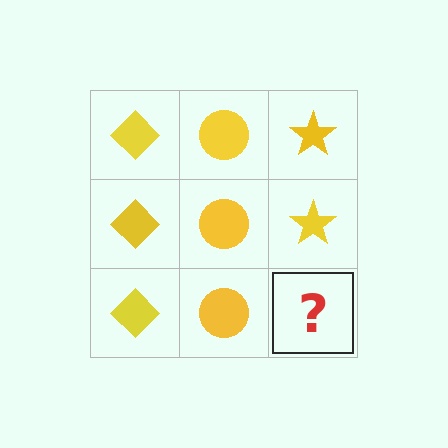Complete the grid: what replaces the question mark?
The question mark should be replaced with a yellow star.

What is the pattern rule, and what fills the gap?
The rule is that each column has a consistent shape. The gap should be filled with a yellow star.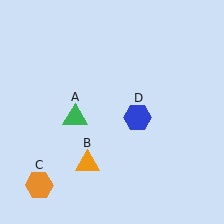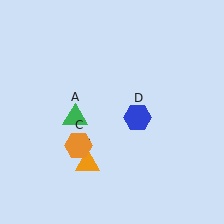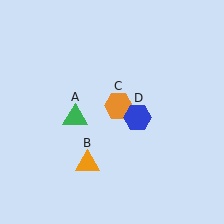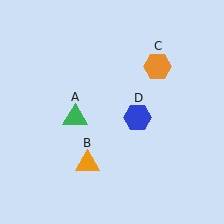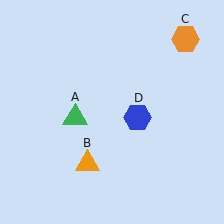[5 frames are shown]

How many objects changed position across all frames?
1 object changed position: orange hexagon (object C).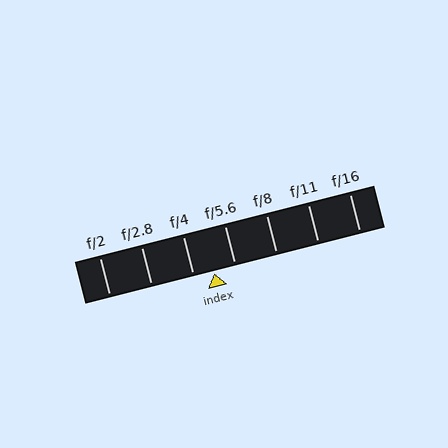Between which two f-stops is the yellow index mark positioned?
The index mark is between f/4 and f/5.6.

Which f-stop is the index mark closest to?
The index mark is closest to f/5.6.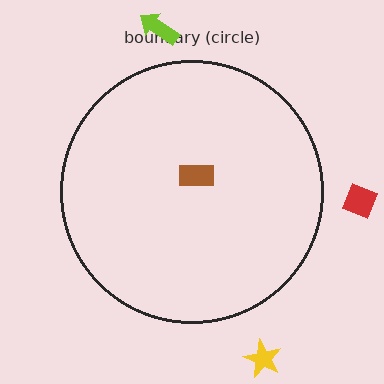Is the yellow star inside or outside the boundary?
Outside.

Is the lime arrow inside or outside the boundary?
Outside.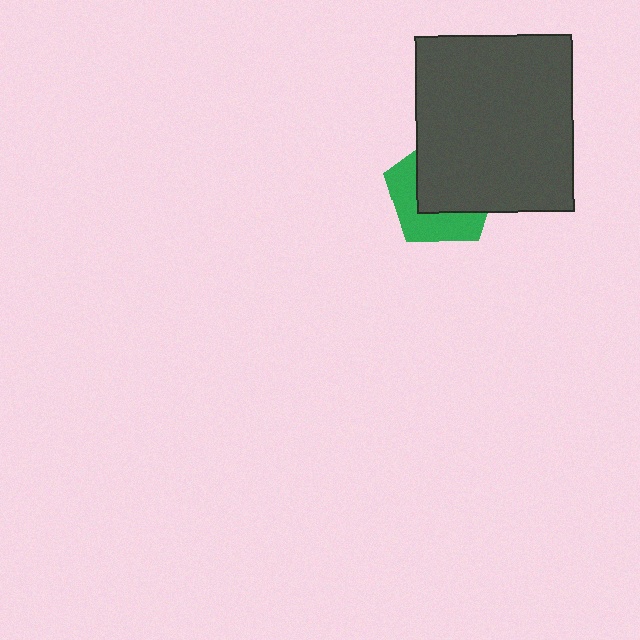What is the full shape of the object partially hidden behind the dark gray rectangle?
The partially hidden object is a green pentagon.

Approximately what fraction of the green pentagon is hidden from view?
Roughly 59% of the green pentagon is hidden behind the dark gray rectangle.